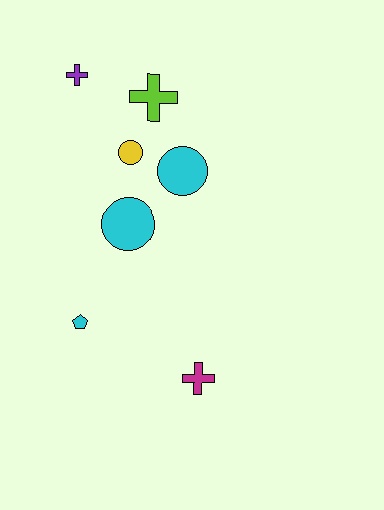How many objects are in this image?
There are 7 objects.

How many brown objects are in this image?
There are no brown objects.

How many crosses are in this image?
There are 3 crosses.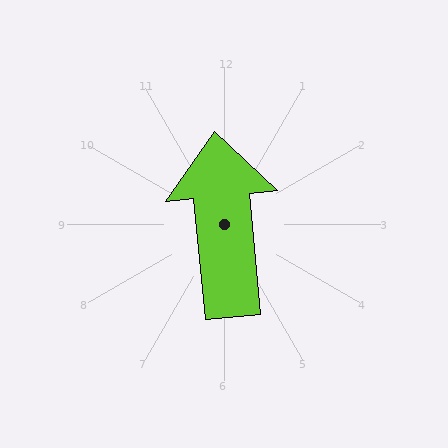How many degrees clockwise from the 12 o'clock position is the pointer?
Approximately 354 degrees.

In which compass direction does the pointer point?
North.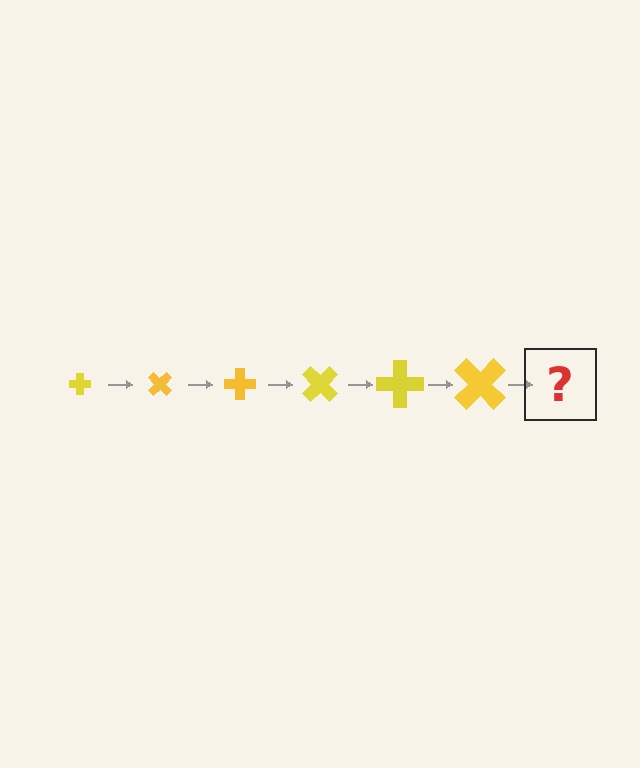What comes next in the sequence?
The next element should be a cross, larger than the previous one and rotated 270 degrees from the start.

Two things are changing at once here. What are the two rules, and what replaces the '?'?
The two rules are that the cross grows larger each step and it rotates 45 degrees each step. The '?' should be a cross, larger than the previous one and rotated 270 degrees from the start.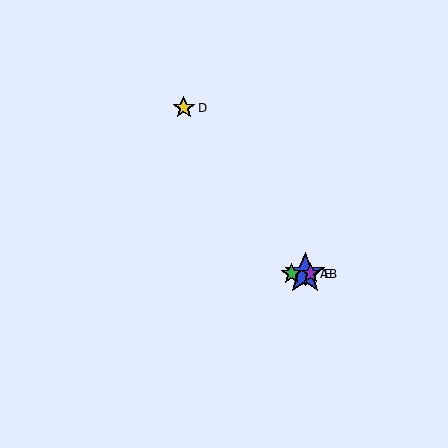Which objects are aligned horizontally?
Objects A, B, C, E are aligned horizontally.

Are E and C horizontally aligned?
Yes, both are at y≈274.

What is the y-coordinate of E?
Object E is at y≈274.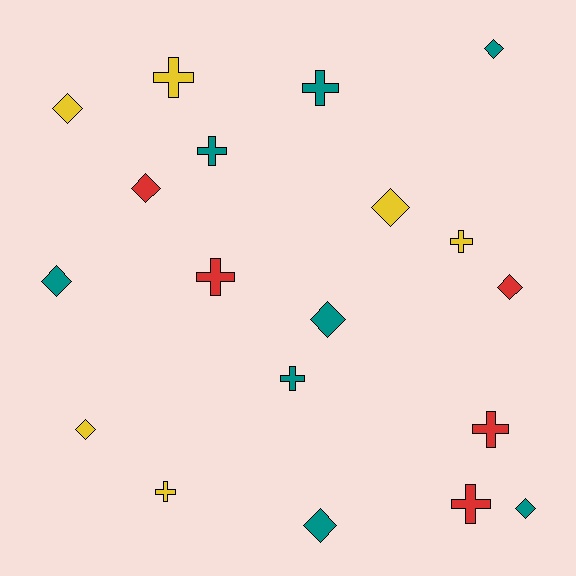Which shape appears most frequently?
Diamond, with 10 objects.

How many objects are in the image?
There are 19 objects.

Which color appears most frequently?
Teal, with 8 objects.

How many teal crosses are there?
There are 3 teal crosses.